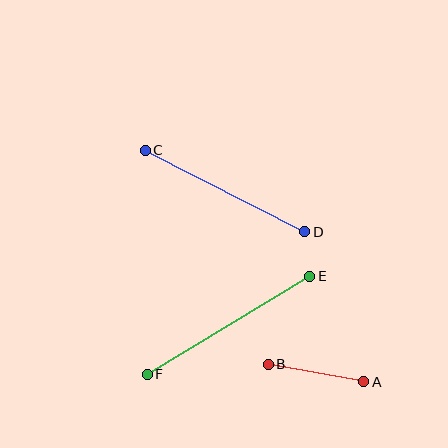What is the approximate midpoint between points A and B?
The midpoint is at approximately (316, 373) pixels.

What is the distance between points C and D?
The distance is approximately 179 pixels.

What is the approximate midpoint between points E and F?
The midpoint is at approximately (228, 325) pixels.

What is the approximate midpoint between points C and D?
The midpoint is at approximately (225, 191) pixels.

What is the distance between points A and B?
The distance is approximately 97 pixels.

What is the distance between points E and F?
The distance is approximately 190 pixels.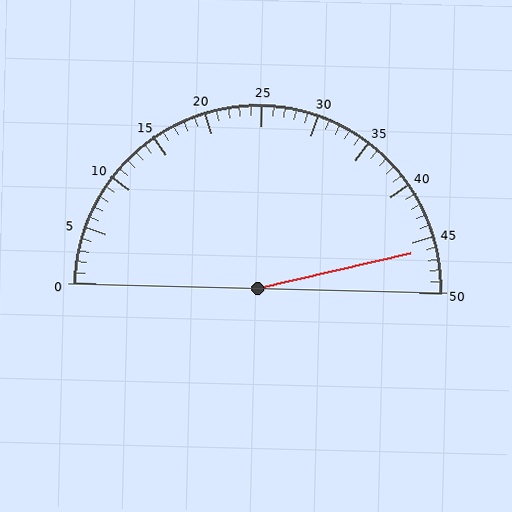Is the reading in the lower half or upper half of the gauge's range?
The reading is in the upper half of the range (0 to 50).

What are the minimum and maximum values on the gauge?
The gauge ranges from 0 to 50.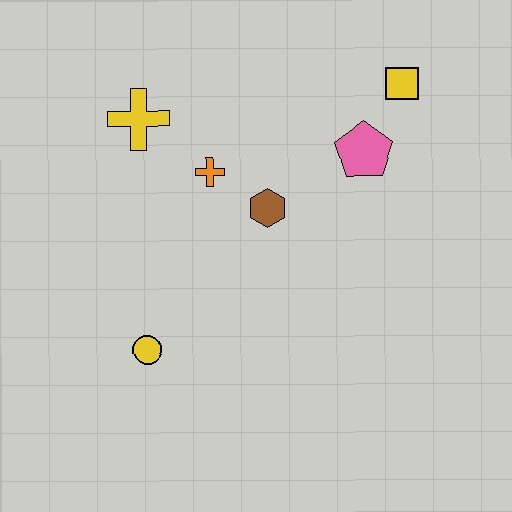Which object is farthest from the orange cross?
The yellow square is farthest from the orange cross.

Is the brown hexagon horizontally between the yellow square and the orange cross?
Yes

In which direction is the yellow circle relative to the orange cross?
The yellow circle is below the orange cross.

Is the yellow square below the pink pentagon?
No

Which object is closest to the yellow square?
The pink pentagon is closest to the yellow square.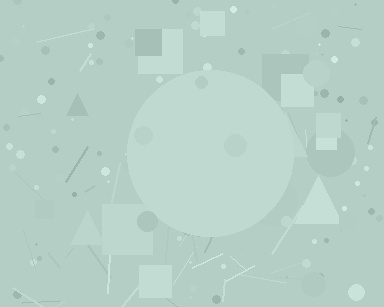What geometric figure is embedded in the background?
A circle is embedded in the background.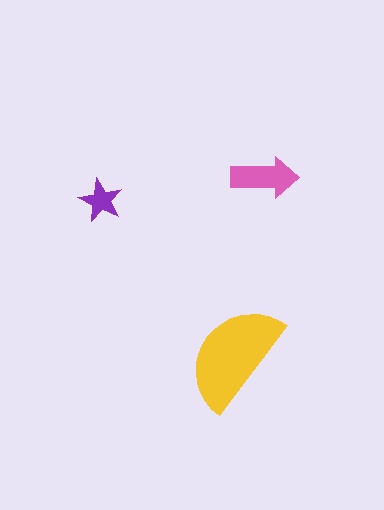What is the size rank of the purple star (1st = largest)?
3rd.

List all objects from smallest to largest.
The purple star, the pink arrow, the yellow semicircle.